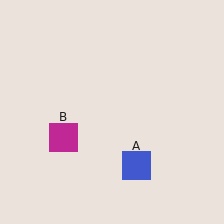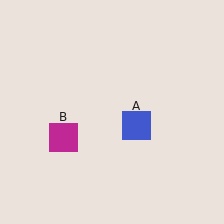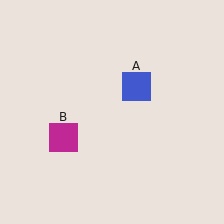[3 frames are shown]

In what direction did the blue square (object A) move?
The blue square (object A) moved up.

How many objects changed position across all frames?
1 object changed position: blue square (object A).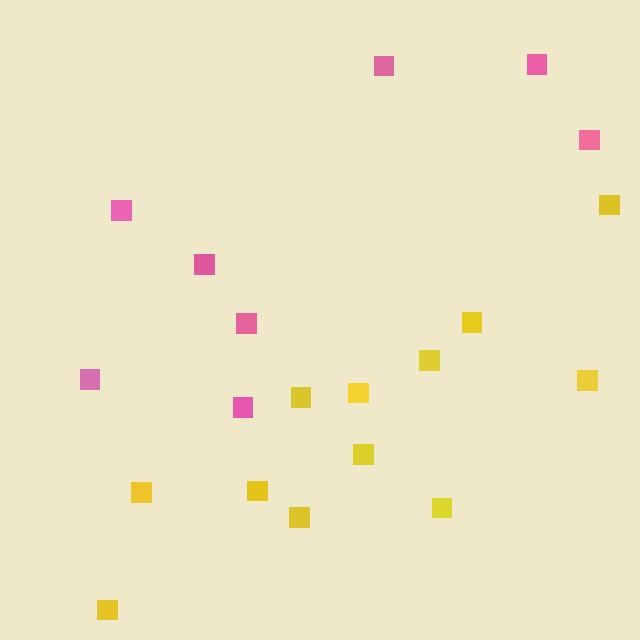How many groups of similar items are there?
There are 2 groups: one group of pink squares (8) and one group of yellow squares (12).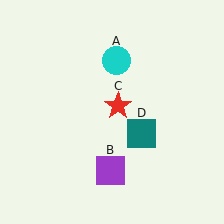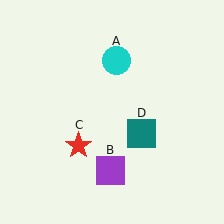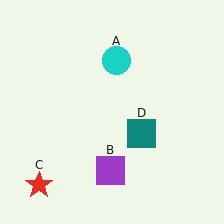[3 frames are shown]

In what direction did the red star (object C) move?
The red star (object C) moved down and to the left.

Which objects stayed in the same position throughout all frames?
Cyan circle (object A) and purple square (object B) and teal square (object D) remained stationary.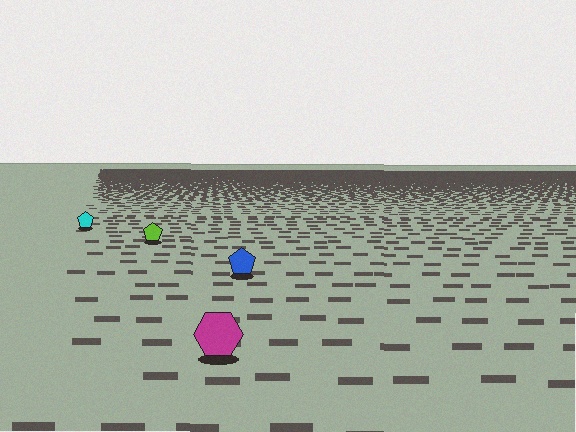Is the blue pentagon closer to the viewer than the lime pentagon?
Yes. The blue pentagon is closer — you can tell from the texture gradient: the ground texture is coarser near it.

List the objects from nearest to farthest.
From nearest to farthest: the magenta hexagon, the blue pentagon, the lime pentagon, the cyan pentagon.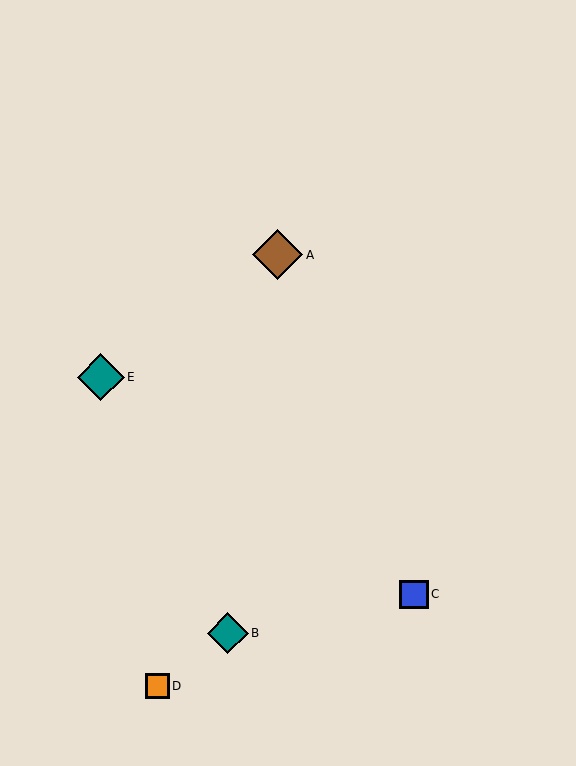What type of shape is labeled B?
Shape B is a teal diamond.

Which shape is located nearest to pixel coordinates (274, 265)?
The brown diamond (labeled A) at (278, 255) is nearest to that location.